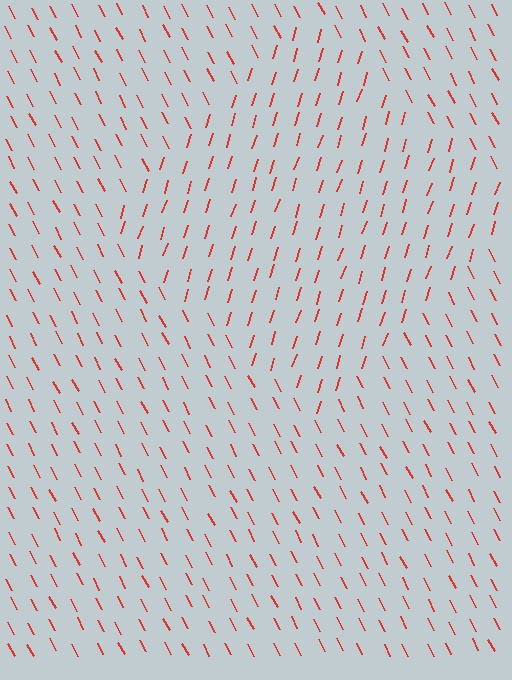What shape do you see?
I see a diamond.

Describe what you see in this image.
The image is filled with small red line segments. A diamond region in the image has lines oriented differently from the surrounding lines, creating a visible texture boundary.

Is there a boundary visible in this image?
Yes, there is a texture boundary formed by a change in line orientation.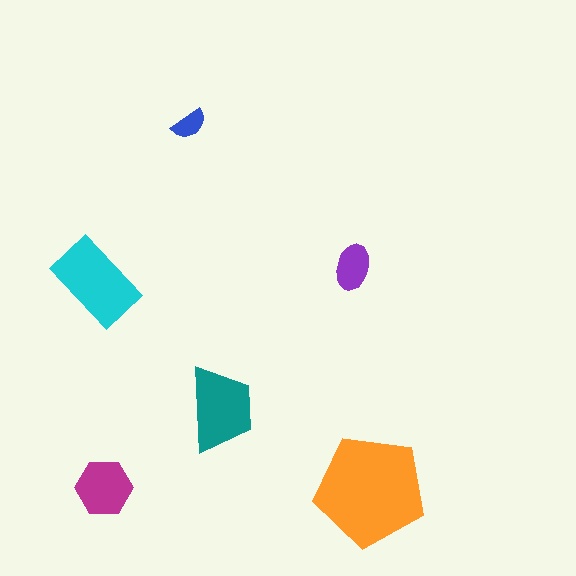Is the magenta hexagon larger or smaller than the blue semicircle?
Larger.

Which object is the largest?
The orange pentagon.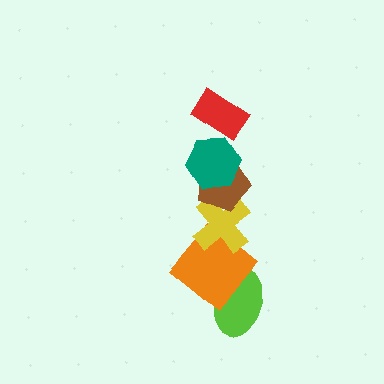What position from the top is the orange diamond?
The orange diamond is 5th from the top.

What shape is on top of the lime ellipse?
The orange diamond is on top of the lime ellipse.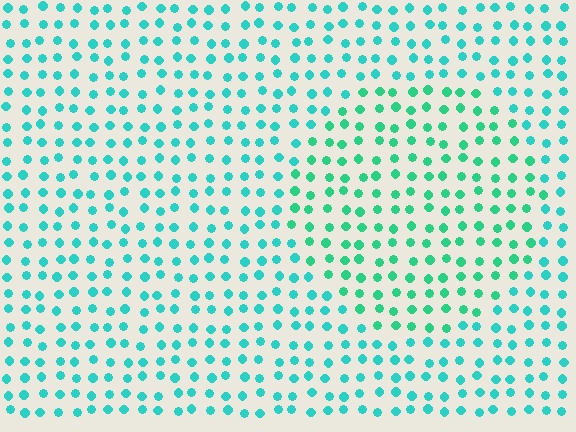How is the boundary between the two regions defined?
The boundary is defined purely by a slight shift in hue (about 23 degrees). Spacing, size, and orientation are identical on both sides.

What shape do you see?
I see a circle.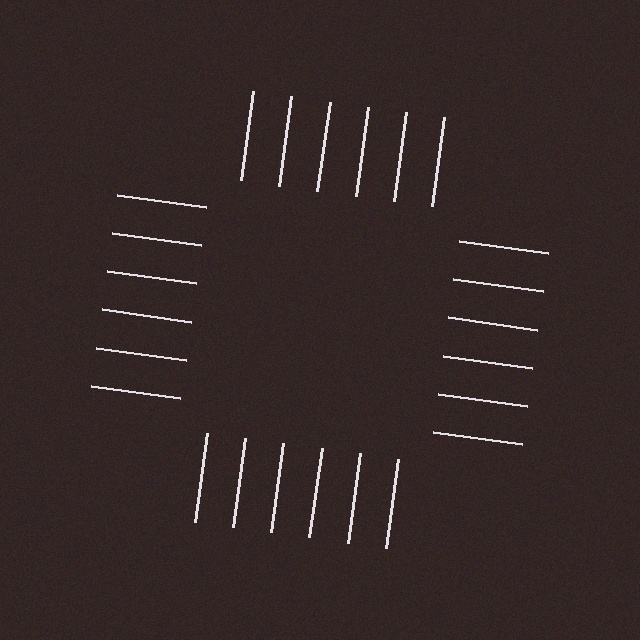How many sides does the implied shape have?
4 sides — the line-ends trace a square.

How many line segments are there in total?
24 — 6 along each of the 4 edges.